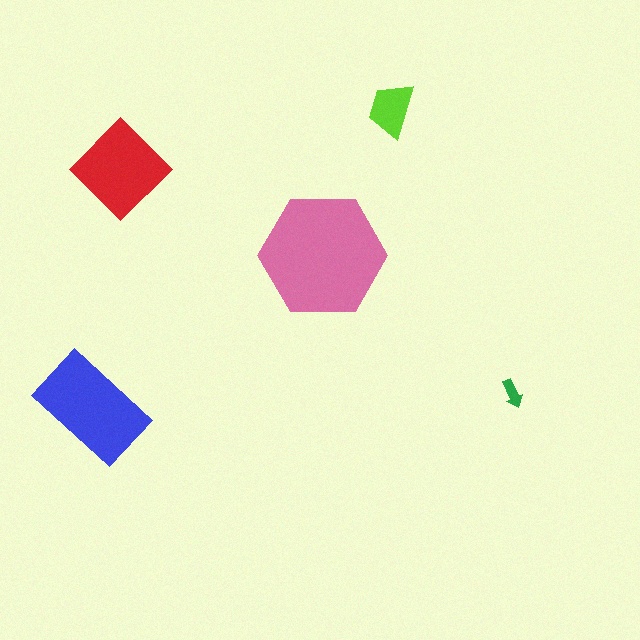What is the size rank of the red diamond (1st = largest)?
3rd.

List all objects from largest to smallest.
The pink hexagon, the blue rectangle, the red diamond, the lime trapezoid, the green arrow.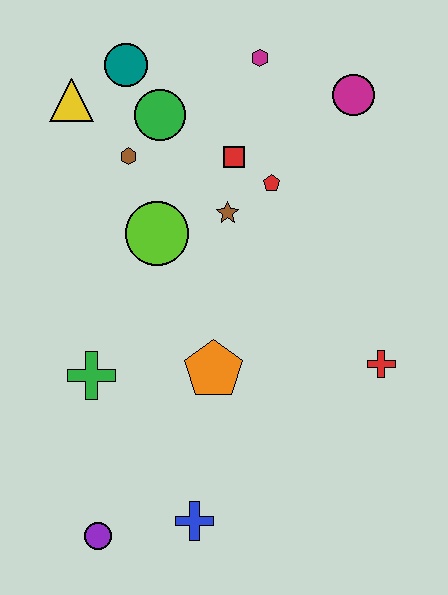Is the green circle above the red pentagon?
Yes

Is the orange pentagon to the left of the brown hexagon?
No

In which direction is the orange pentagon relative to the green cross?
The orange pentagon is to the right of the green cross.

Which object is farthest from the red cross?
The yellow triangle is farthest from the red cross.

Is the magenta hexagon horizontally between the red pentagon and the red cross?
No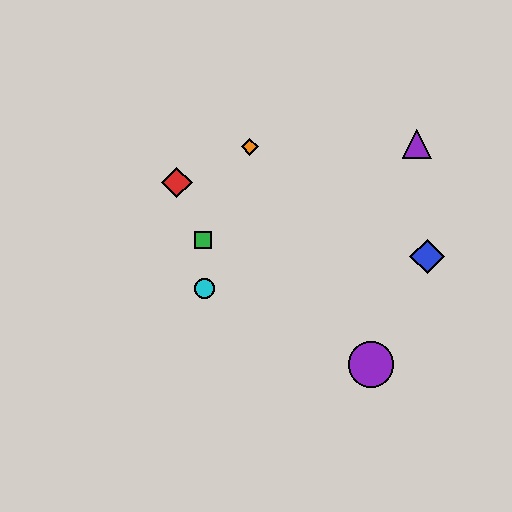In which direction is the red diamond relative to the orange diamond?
The red diamond is to the left of the orange diamond.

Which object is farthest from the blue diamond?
The red diamond is farthest from the blue diamond.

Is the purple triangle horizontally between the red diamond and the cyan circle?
No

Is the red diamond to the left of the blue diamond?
Yes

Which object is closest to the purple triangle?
The blue diamond is closest to the purple triangle.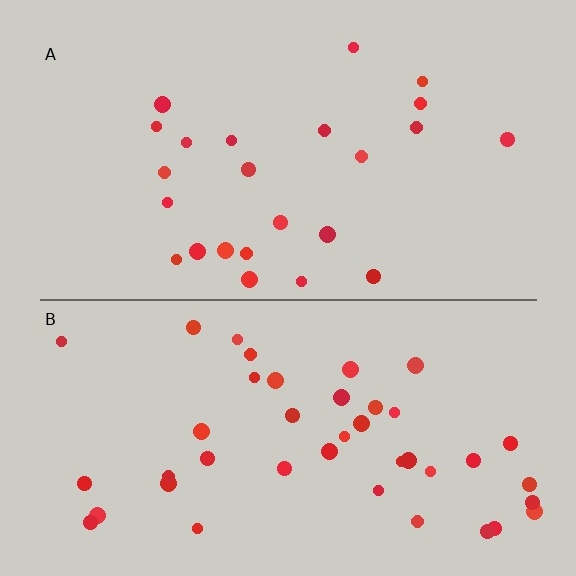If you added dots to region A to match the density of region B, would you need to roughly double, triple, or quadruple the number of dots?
Approximately double.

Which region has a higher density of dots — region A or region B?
B (the bottom).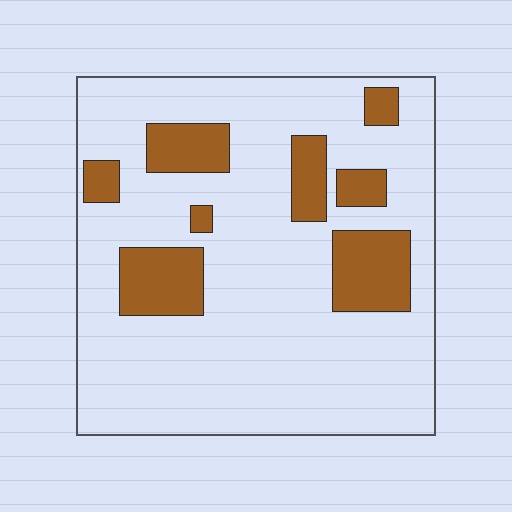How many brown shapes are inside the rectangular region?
8.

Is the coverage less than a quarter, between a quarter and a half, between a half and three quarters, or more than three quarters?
Less than a quarter.